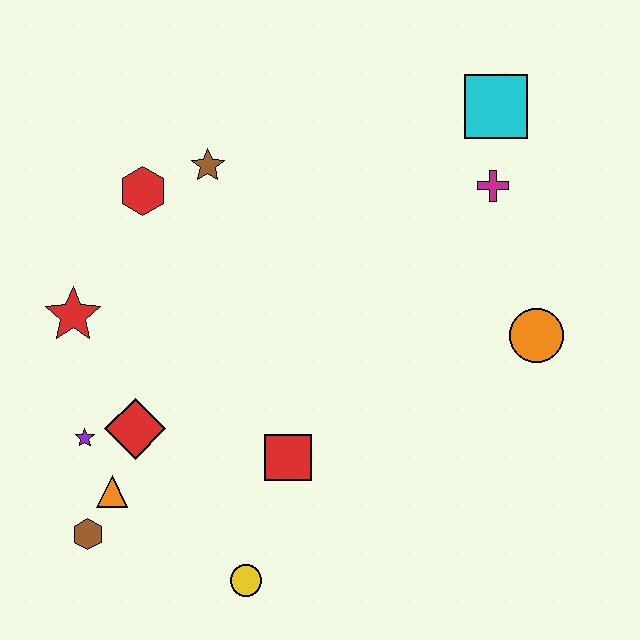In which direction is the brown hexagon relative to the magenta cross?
The brown hexagon is to the left of the magenta cross.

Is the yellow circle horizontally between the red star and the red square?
Yes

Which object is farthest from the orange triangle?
The cyan square is farthest from the orange triangle.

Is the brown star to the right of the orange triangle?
Yes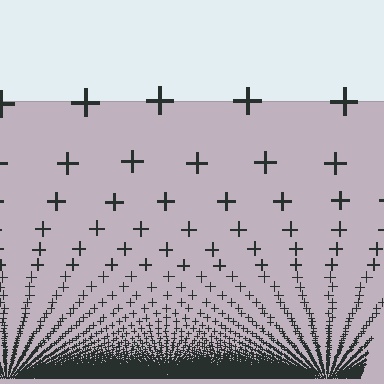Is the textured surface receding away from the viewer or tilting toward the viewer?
The surface appears to tilt toward the viewer. Texture elements get larger and sparser toward the top.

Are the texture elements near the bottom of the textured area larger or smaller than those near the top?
Smaller. The gradient is inverted — elements near the bottom are smaller and denser.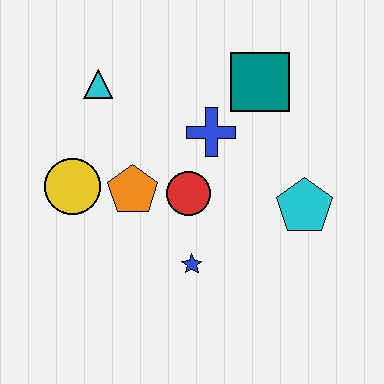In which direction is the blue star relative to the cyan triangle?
The blue star is below the cyan triangle.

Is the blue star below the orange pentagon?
Yes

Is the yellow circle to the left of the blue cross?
Yes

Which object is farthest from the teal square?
The yellow circle is farthest from the teal square.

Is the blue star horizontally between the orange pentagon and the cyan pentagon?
Yes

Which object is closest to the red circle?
The orange pentagon is closest to the red circle.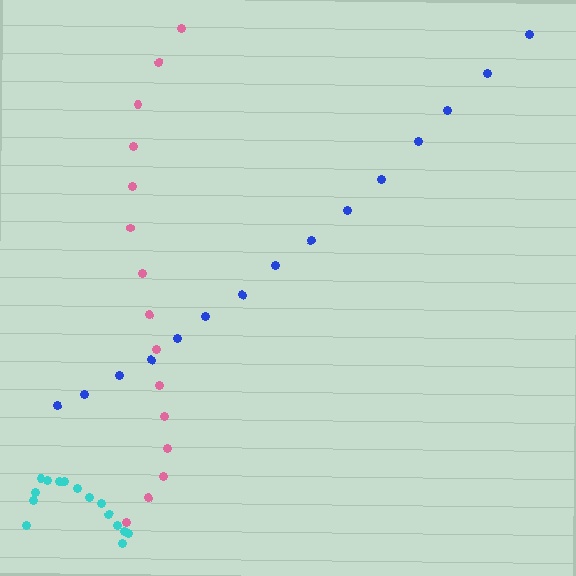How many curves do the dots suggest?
There are 3 distinct paths.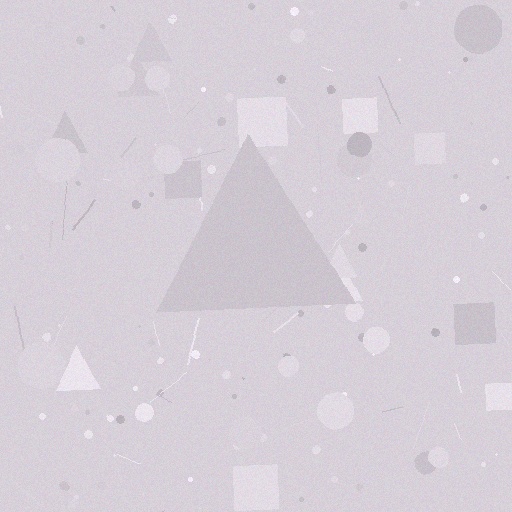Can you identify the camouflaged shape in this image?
The camouflaged shape is a triangle.